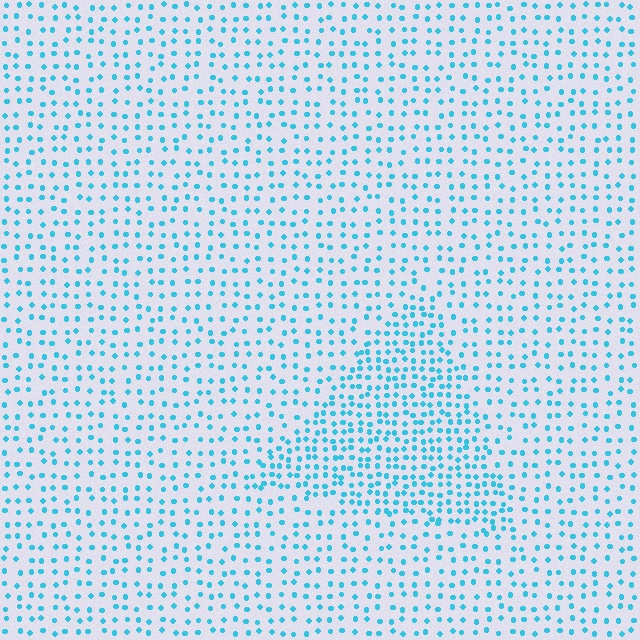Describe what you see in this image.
The image contains small cyan elements arranged at two different densities. A triangle-shaped region is visible where the elements are more densely packed than the surrounding area.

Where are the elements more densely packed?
The elements are more densely packed inside the triangle boundary.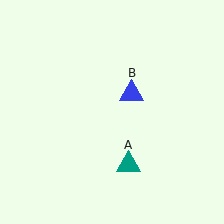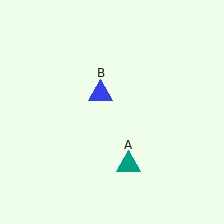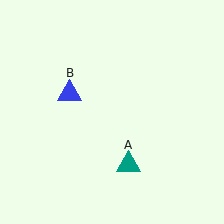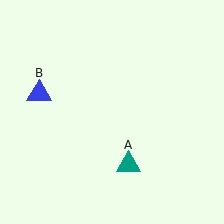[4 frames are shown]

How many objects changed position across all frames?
1 object changed position: blue triangle (object B).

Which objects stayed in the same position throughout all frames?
Teal triangle (object A) remained stationary.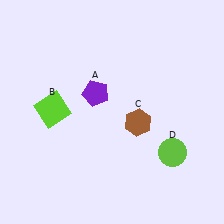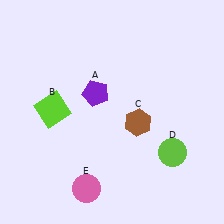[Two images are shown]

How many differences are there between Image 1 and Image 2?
There is 1 difference between the two images.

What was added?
A pink circle (E) was added in Image 2.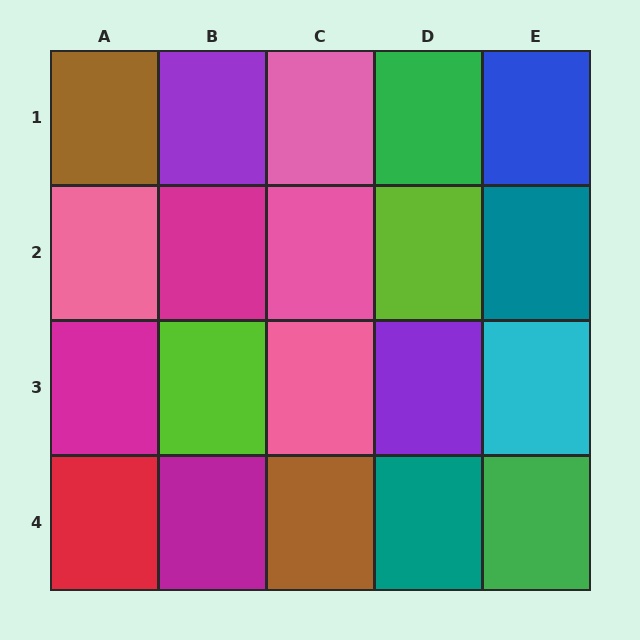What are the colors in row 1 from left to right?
Brown, purple, pink, green, blue.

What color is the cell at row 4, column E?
Green.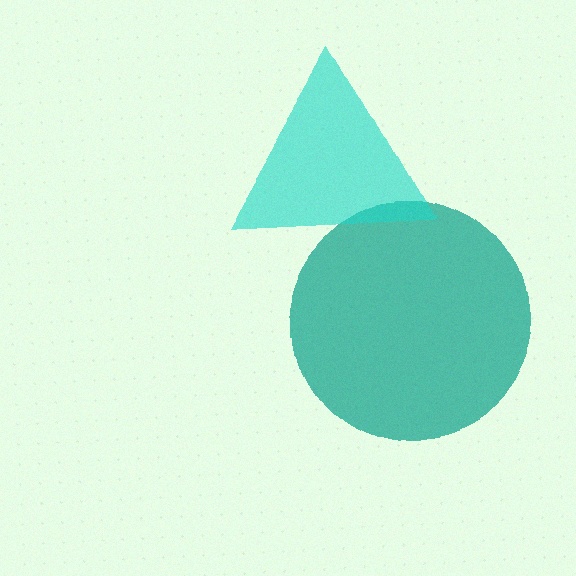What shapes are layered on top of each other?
The layered shapes are: a teal circle, a cyan triangle.